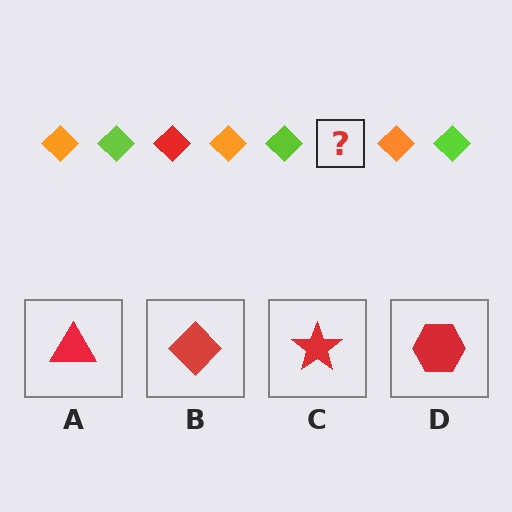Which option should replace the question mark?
Option B.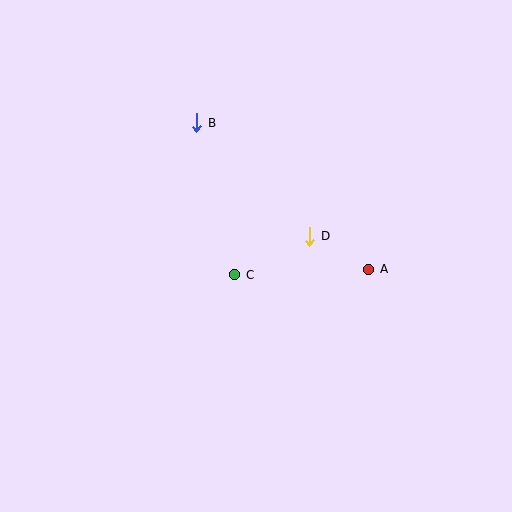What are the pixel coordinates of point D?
Point D is at (310, 236).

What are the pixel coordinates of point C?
Point C is at (235, 275).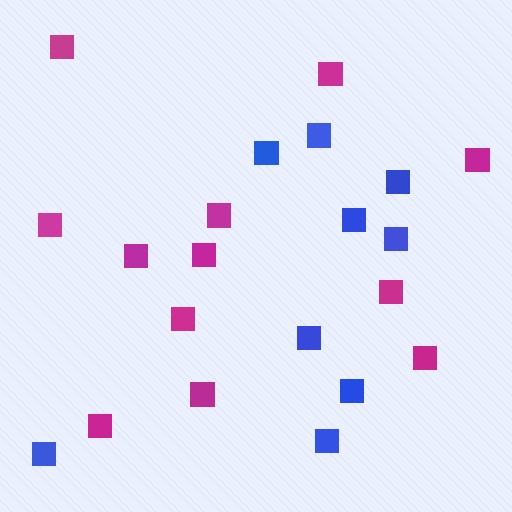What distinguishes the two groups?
There are 2 groups: one group of magenta squares (12) and one group of blue squares (9).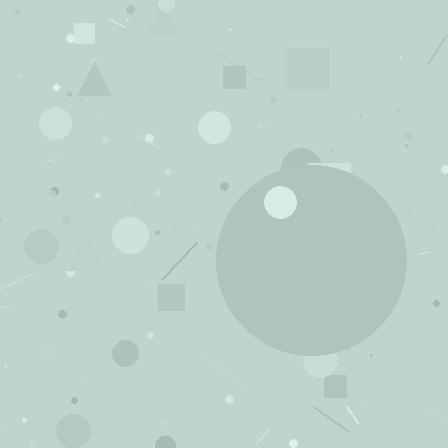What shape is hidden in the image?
A circle is hidden in the image.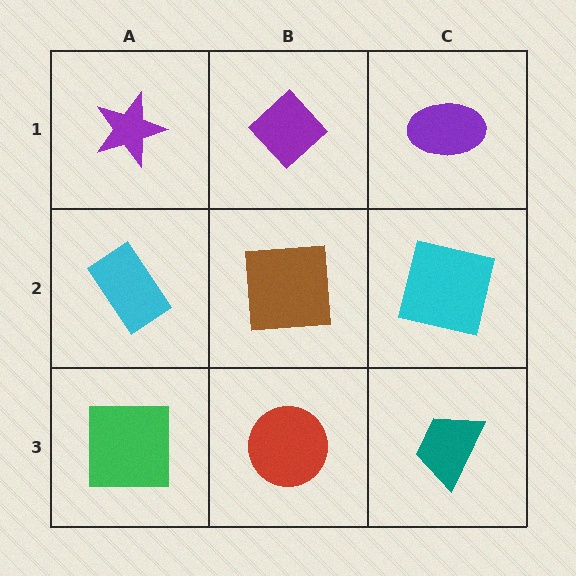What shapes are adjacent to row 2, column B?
A purple diamond (row 1, column B), a red circle (row 3, column B), a cyan rectangle (row 2, column A), a cyan square (row 2, column C).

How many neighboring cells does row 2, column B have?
4.